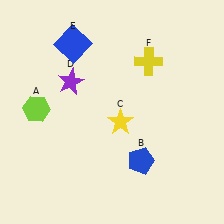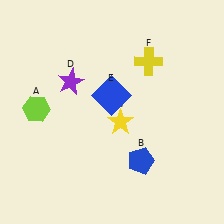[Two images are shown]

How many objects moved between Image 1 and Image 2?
1 object moved between the two images.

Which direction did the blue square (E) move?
The blue square (E) moved down.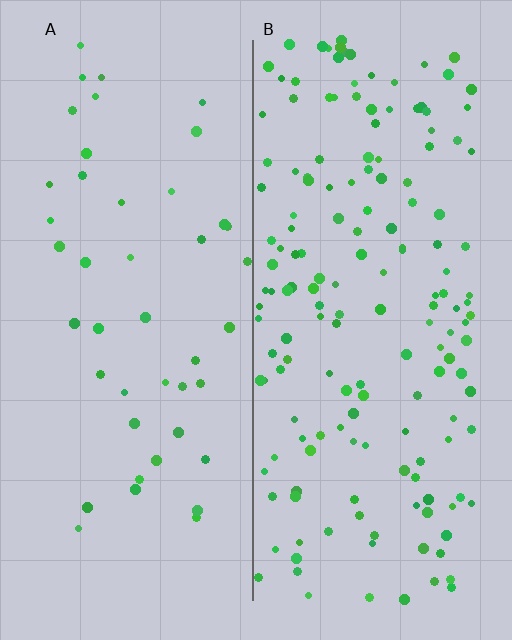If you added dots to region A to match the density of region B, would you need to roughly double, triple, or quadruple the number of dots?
Approximately quadruple.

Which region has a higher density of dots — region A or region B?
B (the right).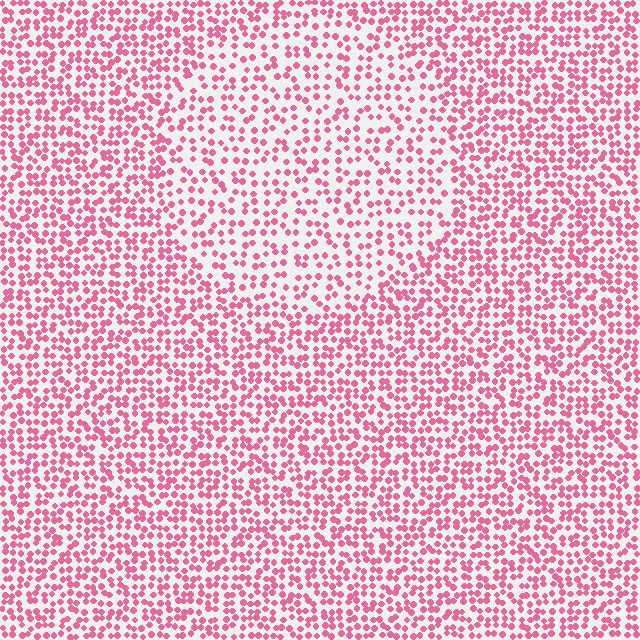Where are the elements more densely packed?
The elements are more densely packed outside the circle boundary.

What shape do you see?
I see a circle.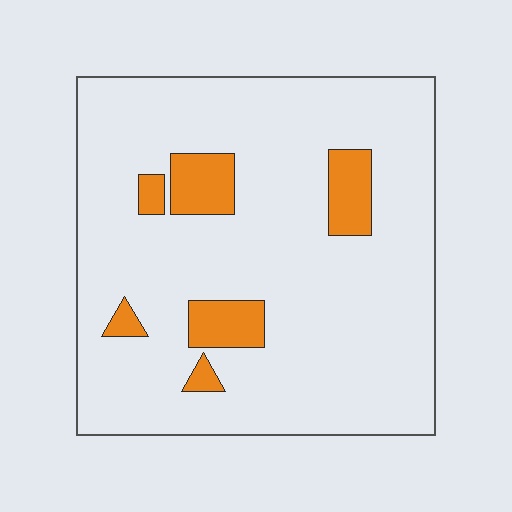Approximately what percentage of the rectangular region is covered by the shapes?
Approximately 10%.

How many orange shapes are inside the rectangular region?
6.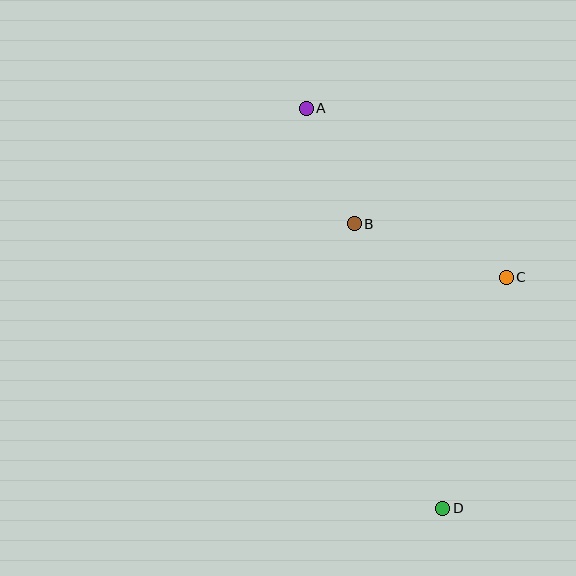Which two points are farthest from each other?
Points A and D are farthest from each other.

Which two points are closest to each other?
Points A and B are closest to each other.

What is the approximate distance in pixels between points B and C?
The distance between B and C is approximately 161 pixels.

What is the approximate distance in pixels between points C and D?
The distance between C and D is approximately 239 pixels.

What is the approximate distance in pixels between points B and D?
The distance between B and D is approximately 298 pixels.